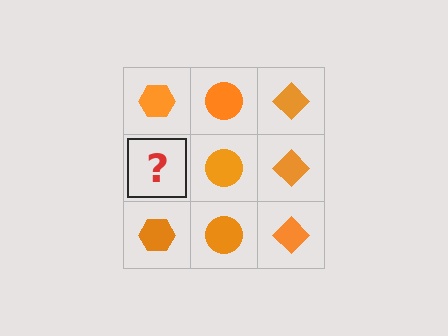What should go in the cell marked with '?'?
The missing cell should contain an orange hexagon.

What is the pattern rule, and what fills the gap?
The rule is that each column has a consistent shape. The gap should be filled with an orange hexagon.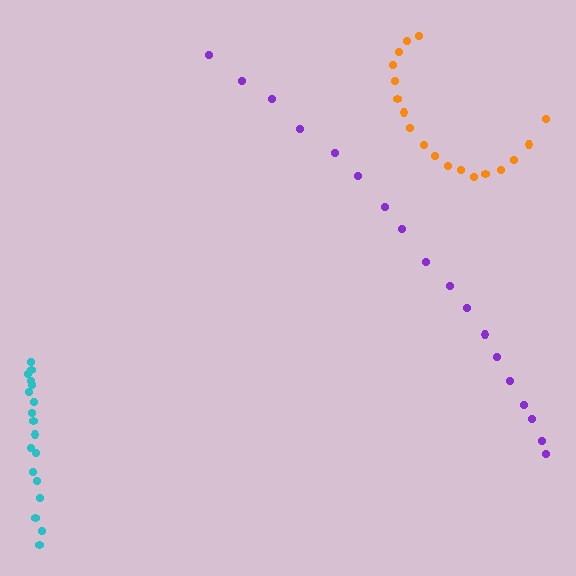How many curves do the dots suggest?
There are 3 distinct paths.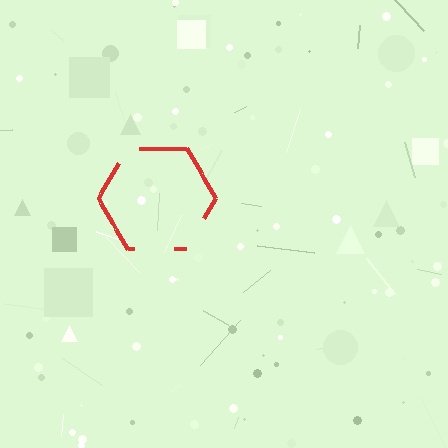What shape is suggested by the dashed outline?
The dashed outline suggests a hexagon.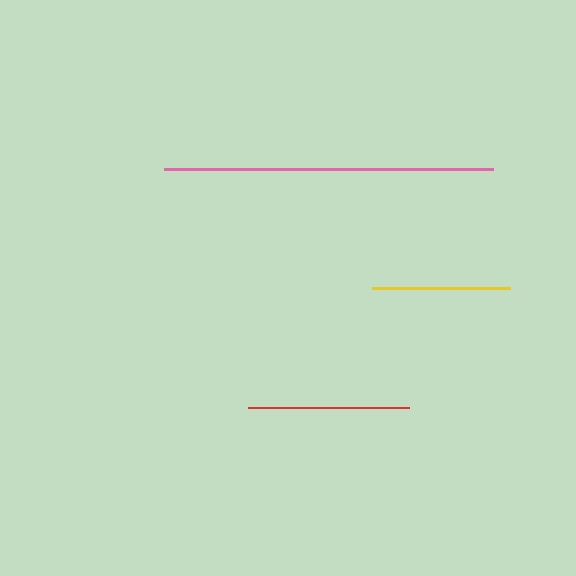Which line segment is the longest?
The pink line is the longest at approximately 329 pixels.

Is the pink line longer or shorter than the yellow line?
The pink line is longer than the yellow line.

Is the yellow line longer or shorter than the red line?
The red line is longer than the yellow line.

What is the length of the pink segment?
The pink segment is approximately 329 pixels long.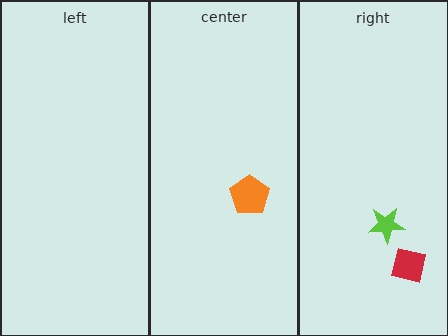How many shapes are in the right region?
2.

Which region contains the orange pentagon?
The center region.